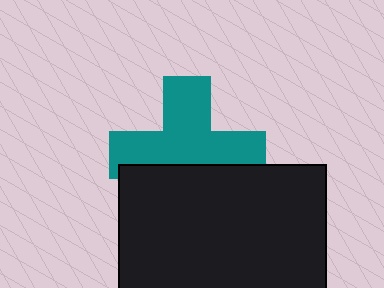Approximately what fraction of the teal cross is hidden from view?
Roughly 39% of the teal cross is hidden behind the black rectangle.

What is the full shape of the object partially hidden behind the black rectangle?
The partially hidden object is a teal cross.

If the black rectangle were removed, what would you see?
You would see the complete teal cross.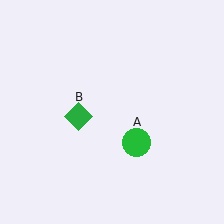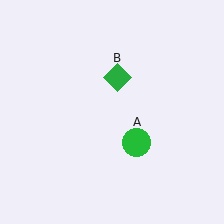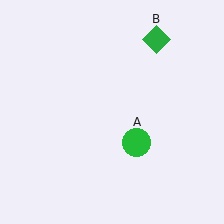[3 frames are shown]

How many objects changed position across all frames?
1 object changed position: green diamond (object B).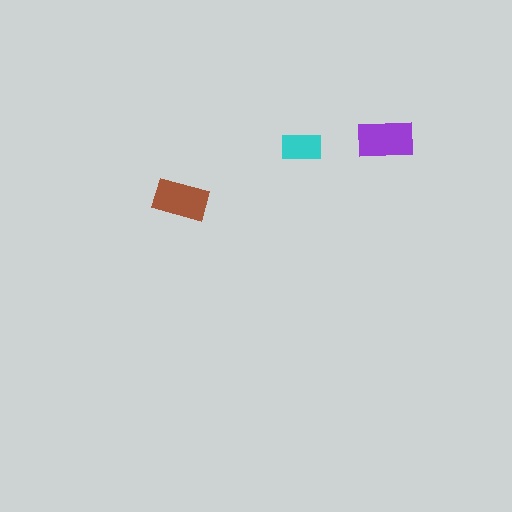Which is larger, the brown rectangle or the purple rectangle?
The purple one.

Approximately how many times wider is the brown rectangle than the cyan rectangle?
About 1.5 times wider.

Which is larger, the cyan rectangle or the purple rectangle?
The purple one.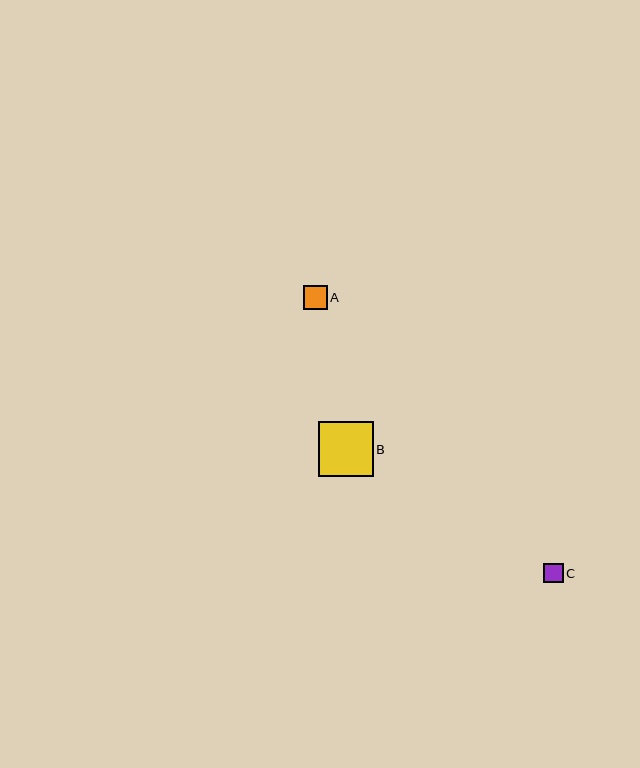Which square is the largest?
Square B is the largest with a size of approximately 55 pixels.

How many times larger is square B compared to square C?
Square B is approximately 2.8 times the size of square C.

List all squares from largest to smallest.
From largest to smallest: B, A, C.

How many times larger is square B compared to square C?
Square B is approximately 2.8 times the size of square C.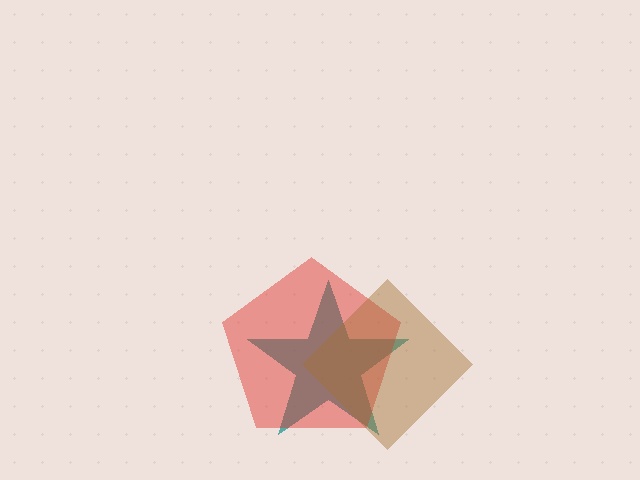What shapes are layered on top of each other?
The layered shapes are: a teal star, a red pentagon, a brown diamond.